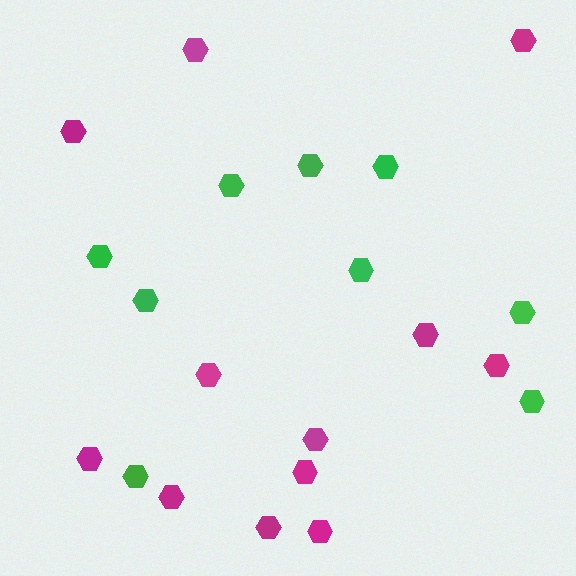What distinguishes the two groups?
There are 2 groups: one group of green hexagons (9) and one group of magenta hexagons (12).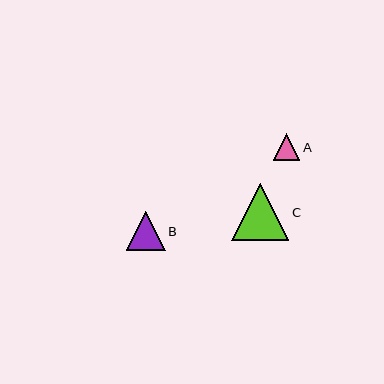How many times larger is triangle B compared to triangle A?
Triangle B is approximately 1.5 times the size of triangle A.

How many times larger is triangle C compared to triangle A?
Triangle C is approximately 2.2 times the size of triangle A.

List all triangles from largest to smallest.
From largest to smallest: C, B, A.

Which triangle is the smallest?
Triangle A is the smallest with a size of approximately 27 pixels.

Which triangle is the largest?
Triangle C is the largest with a size of approximately 57 pixels.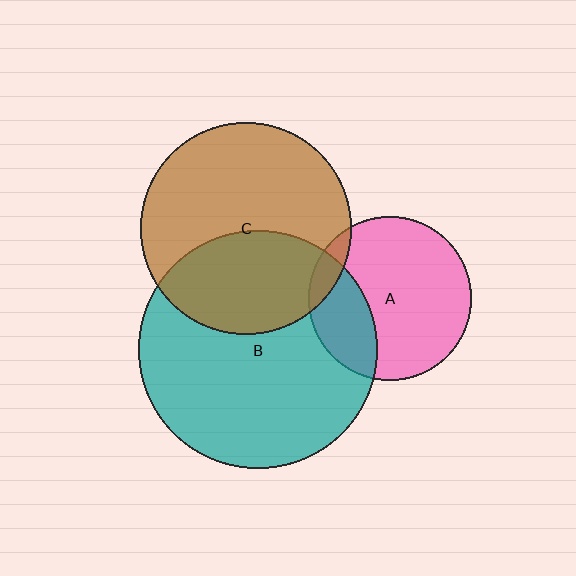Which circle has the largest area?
Circle B (teal).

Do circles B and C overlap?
Yes.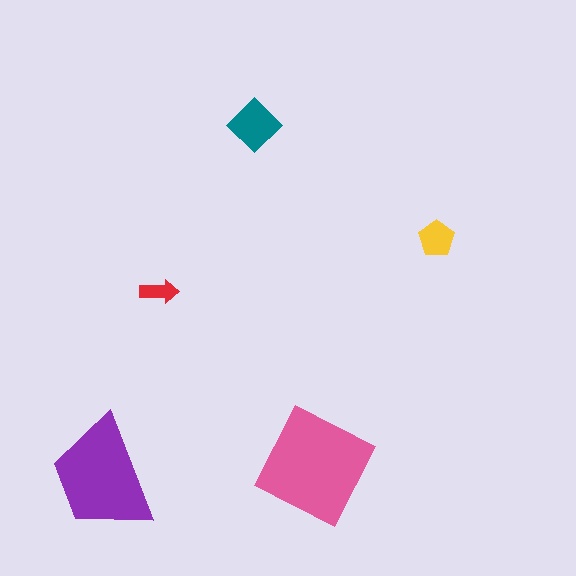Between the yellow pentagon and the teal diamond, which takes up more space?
The teal diamond.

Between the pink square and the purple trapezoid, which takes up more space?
The pink square.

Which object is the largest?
The pink square.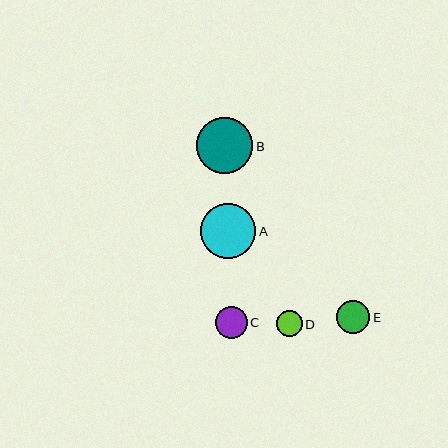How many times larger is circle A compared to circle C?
Circle A is approximately 1.7 times the size of circle C.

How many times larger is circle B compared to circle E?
Circle B is approximately 1.7 times the size of circle E.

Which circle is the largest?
Circle B is the largest with a size of approximately 56 pixels.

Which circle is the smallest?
Circle D is the smallest with a size of approximately 26 pixels.